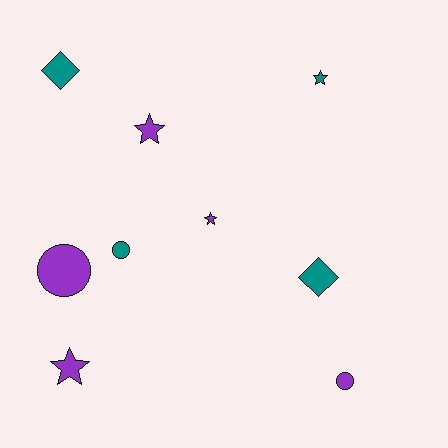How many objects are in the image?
There are 9 objects.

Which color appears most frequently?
Purple, with 5 objects.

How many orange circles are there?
There are no orange circles.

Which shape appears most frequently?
Star, with 4 objects.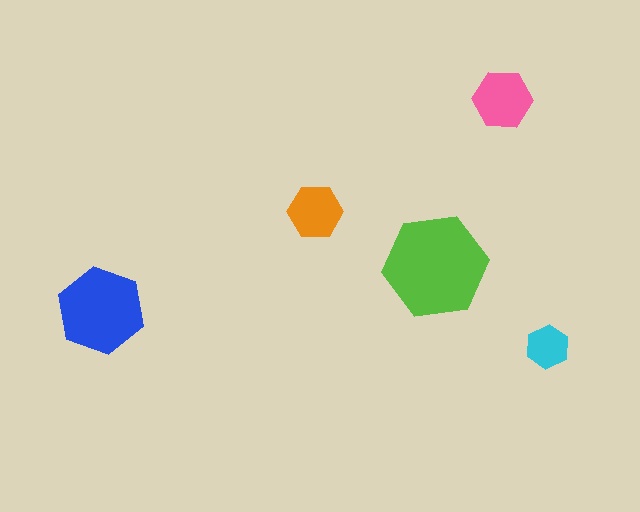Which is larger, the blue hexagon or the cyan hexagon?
The blue one.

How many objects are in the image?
There are 5 objects in the image.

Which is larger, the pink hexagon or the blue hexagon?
The blue one.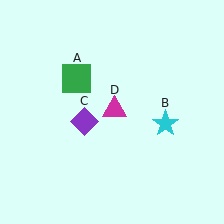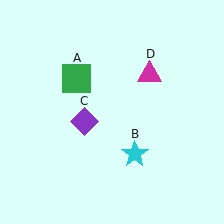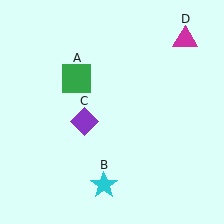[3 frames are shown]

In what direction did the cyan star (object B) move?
The cyan star (object B) moved down and to the left.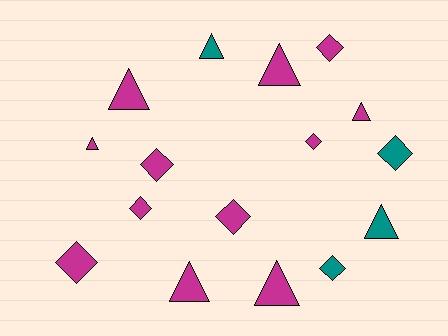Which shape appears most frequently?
Triangle, with 8 objects.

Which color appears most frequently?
Magenta, with 12 objects.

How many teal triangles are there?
There are 2 teal triangles.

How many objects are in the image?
There are 16 objects.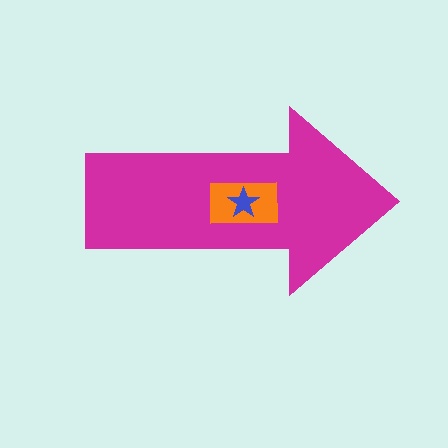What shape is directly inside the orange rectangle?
The blue star.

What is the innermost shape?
The blue star.